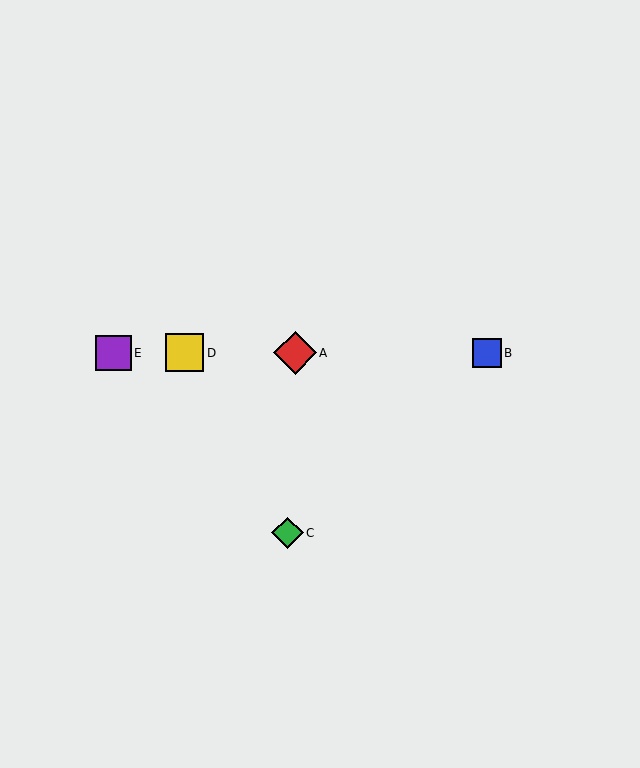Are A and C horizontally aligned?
No, A is at y≈353 and C is at y≈533.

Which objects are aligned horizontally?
Objects A, B, D, E are aligned horizontally.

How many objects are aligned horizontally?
4 objects (A, B, D, E) are aligned horizontally.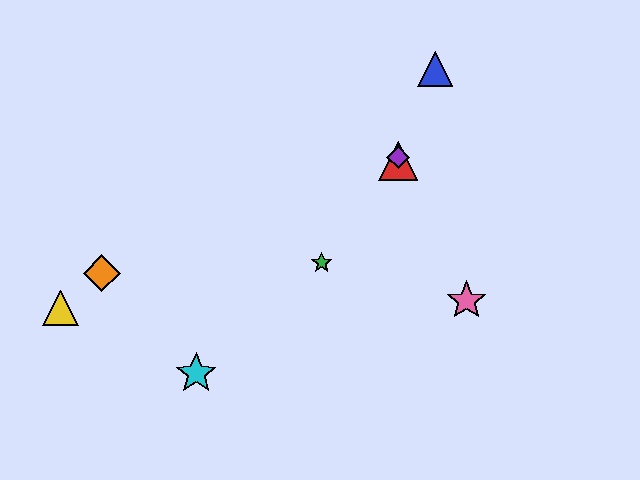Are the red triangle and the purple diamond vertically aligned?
Yes, both are at x≈398.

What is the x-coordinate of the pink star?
The pink star is at x≈467.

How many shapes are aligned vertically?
2 shapes (the red triangle, the purple diamond) are aligned vertically.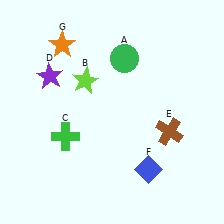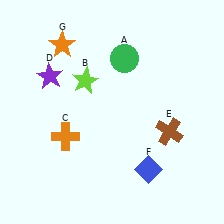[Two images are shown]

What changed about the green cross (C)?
In Image 1, C is green. In Image 2, it changed to orange.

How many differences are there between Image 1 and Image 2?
There is 1 difference between the two images.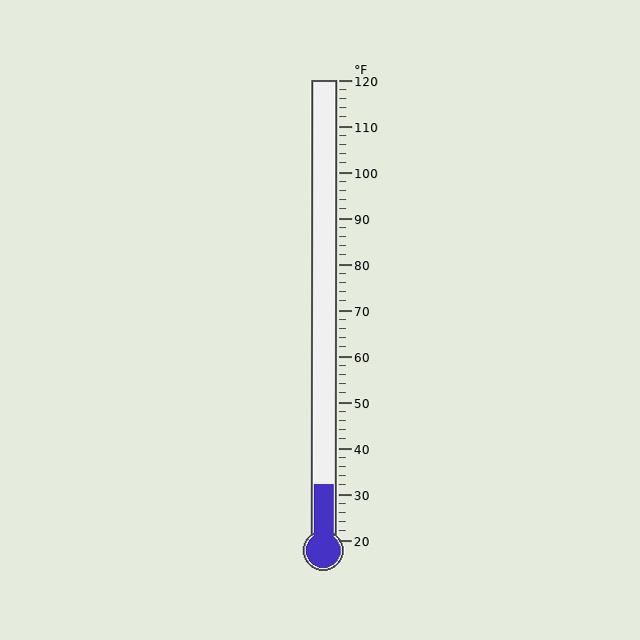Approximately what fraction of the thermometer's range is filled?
The thermometer is filled to approximately 10% of its range.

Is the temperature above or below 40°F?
The temperature is below 40°F.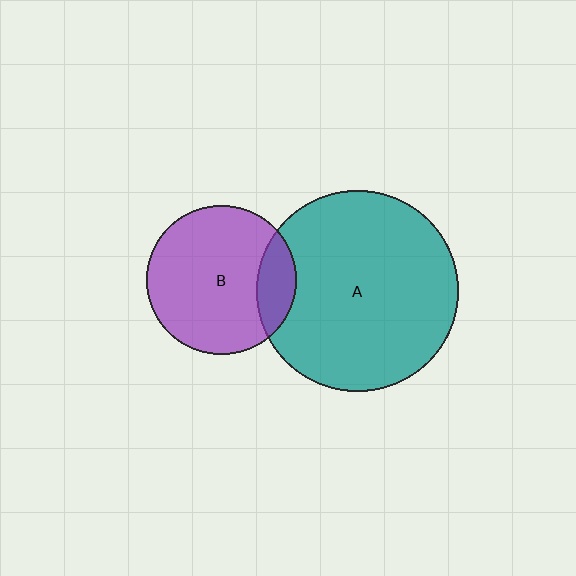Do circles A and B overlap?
Yes.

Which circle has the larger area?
Circle A (teal).